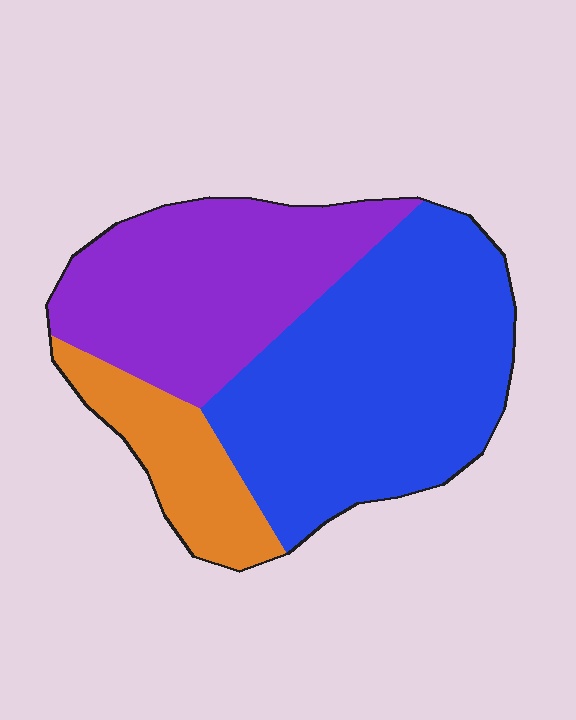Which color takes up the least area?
Orange, at roughly 15%.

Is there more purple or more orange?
Purple.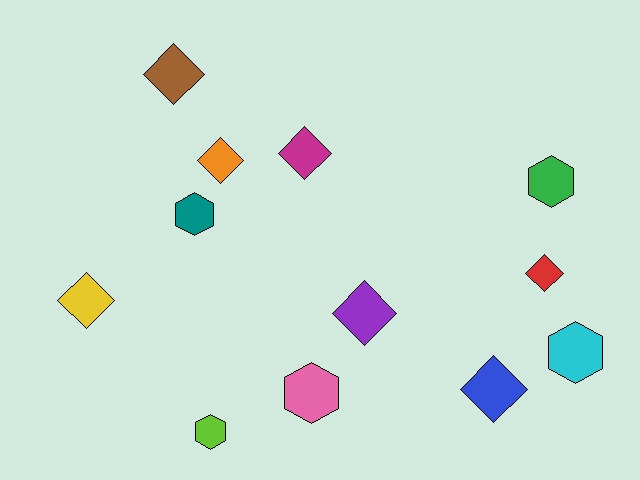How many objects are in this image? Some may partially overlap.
There are 12 objects.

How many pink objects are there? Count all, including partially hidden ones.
There is 1 pink object.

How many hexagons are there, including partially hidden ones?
There are 5 hexagons.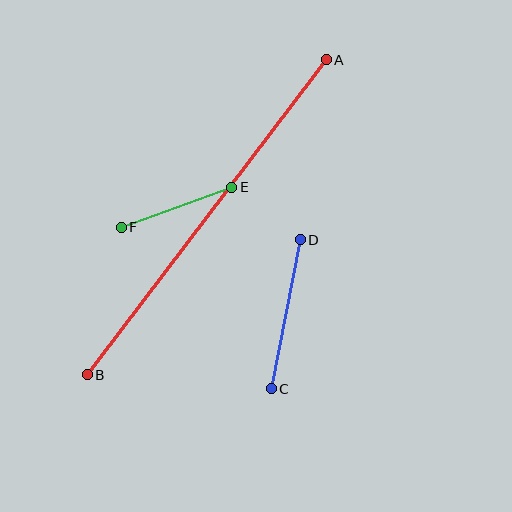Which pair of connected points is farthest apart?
Points A and B are farthest apart.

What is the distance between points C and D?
The distance is approximately 152 pixels.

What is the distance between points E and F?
The distance is approximately 117 pixels.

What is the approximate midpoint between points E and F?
The midpoint is at approximately (176, 207) pixels.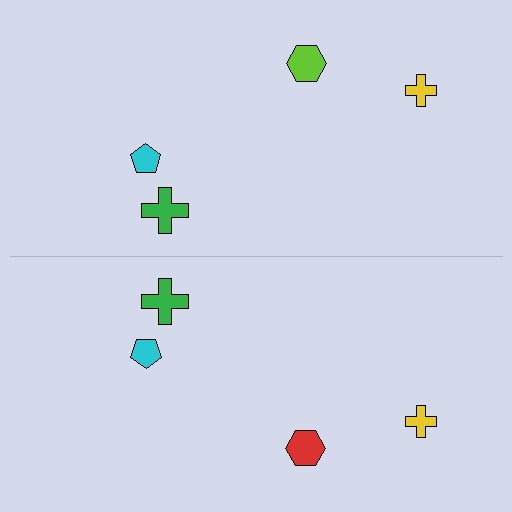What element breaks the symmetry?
The red hexagon on the bottom side breaks the symmetry — its mirror counterpart is lime.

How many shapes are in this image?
There are 8 shapes in this image.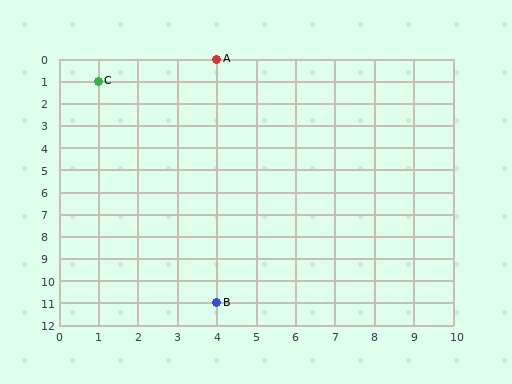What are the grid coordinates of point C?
Point C is at grid coordinates (1, 1).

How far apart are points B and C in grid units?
Points B and C are 3 columns and 10 rows apart (about 10.4 grid units diagonally).